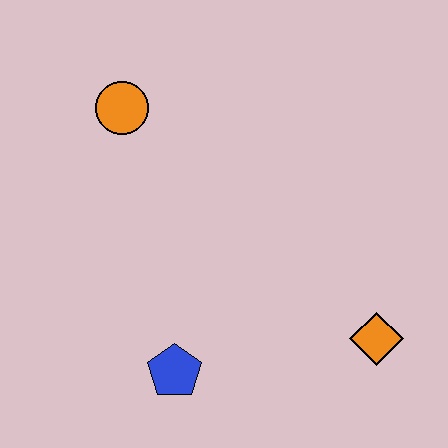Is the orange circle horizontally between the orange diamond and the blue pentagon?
No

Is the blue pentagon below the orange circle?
Yes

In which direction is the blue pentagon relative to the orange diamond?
The blue pentagon is to the left of the orange diamond.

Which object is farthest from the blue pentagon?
The orange circle is farthest from the blue pentagon.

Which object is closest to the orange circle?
The blue pentagon is closest to the orange circle.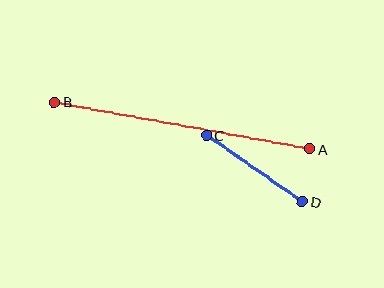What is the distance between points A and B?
The distance is approximately 259 pixels.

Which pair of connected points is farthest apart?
Points A and B are farthest apart.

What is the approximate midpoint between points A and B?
The midpoint is at approximately (182, 126) pixels.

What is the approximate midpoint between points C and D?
The midpoint is at approximately (254, 169) pixels.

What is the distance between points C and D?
The distance is approximately 117 pixels.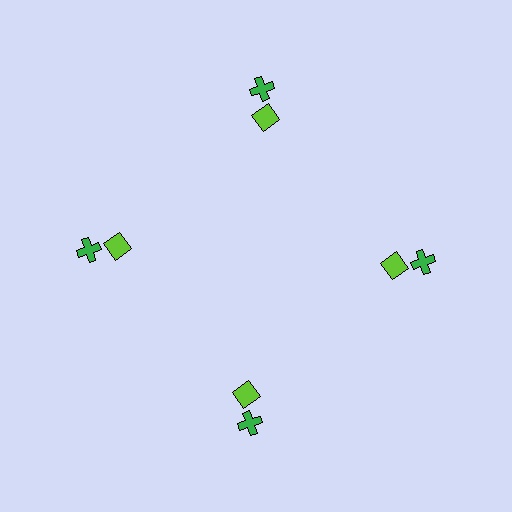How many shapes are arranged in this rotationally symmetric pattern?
There are 8 shapes, arranged in 4 groups of 2.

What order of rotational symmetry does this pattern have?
This pattern has 4-fold rotational symmetry.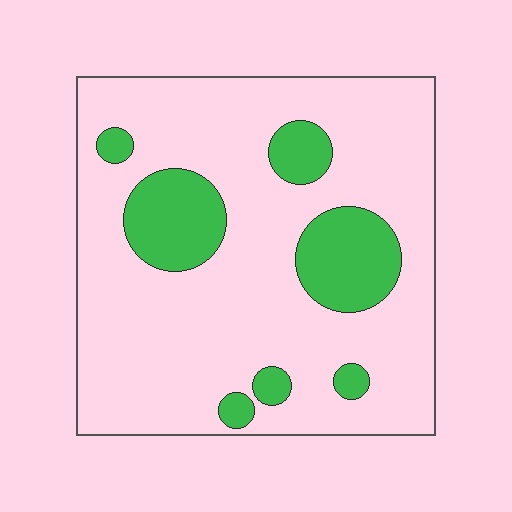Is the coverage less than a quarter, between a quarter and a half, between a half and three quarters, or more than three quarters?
Less than a quarter.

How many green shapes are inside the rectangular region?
7.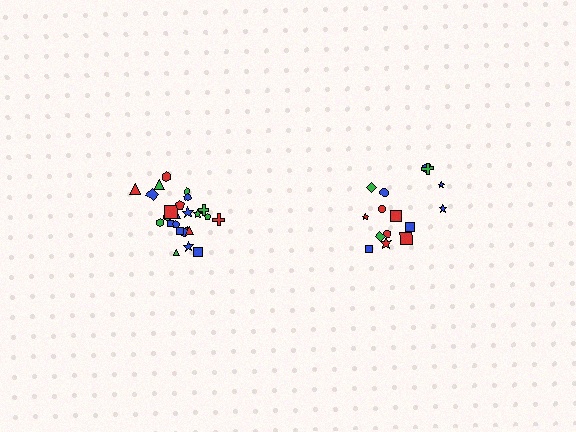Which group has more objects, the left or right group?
The left group.